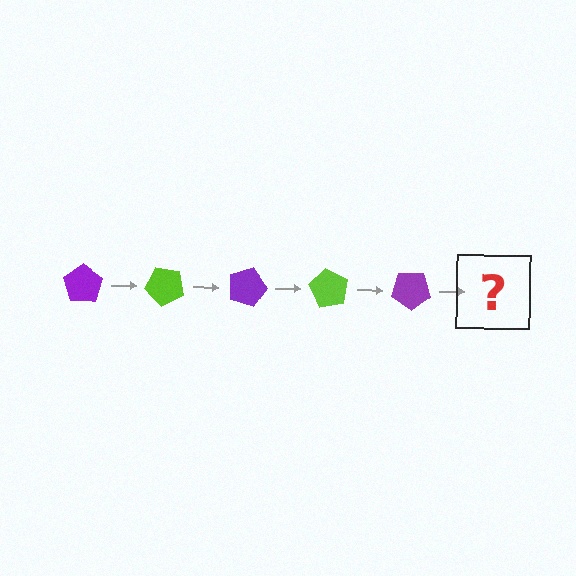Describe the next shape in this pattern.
It should be a lime pentagon, rotated 225 degrees from the start.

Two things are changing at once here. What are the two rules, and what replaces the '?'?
The two rules are that it rotates 45 degrees each step and the color cycles through purple and lime. The '?' should be a lime pentagon, rotated 225 degrees from the start.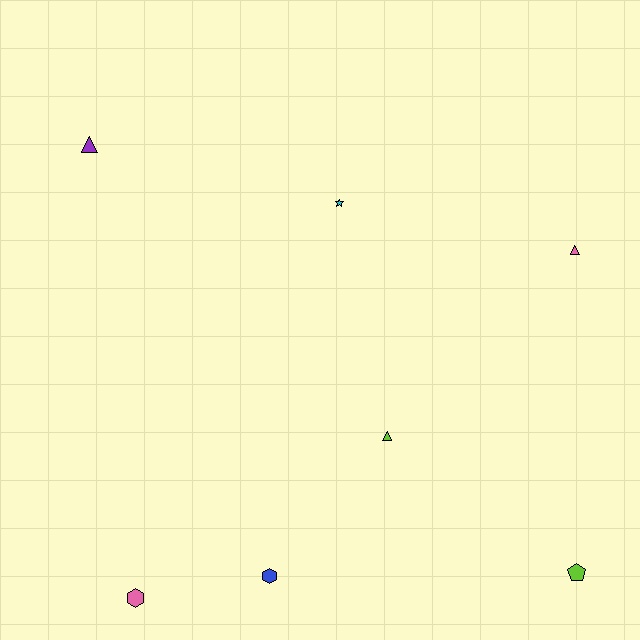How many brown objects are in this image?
There are no brown objects.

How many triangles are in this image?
There are 3 triangles.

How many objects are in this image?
There are 7 objects.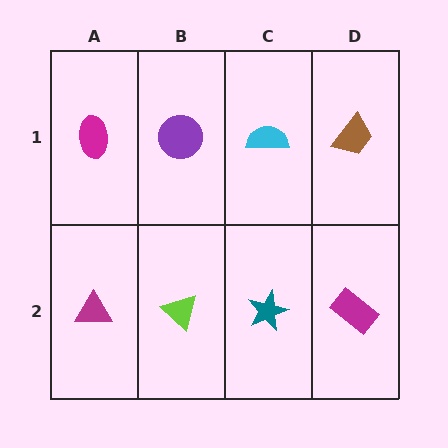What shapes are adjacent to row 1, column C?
A teal star (row 2, column C), a purple circle (row 1, column B), a brown trapezoid (row 1, column D).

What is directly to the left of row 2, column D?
A teal star.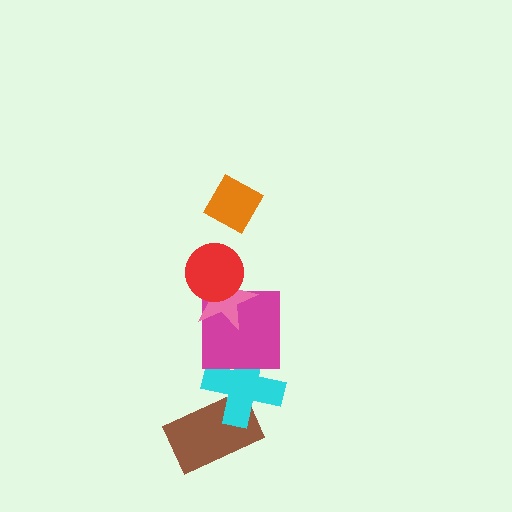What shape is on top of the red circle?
The orange diamond is on top of the red circle.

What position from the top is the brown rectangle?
The brown rectangle is 6th from the top.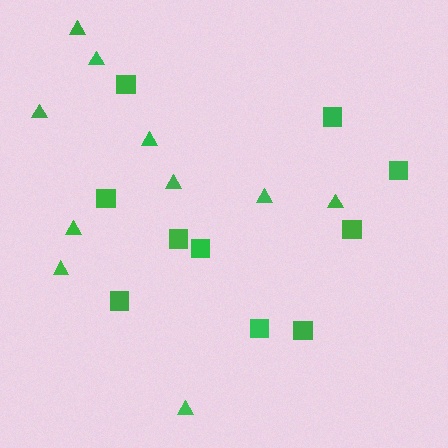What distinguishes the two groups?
There are 2 groups: one group of squares (10) and one group of triangles (10).